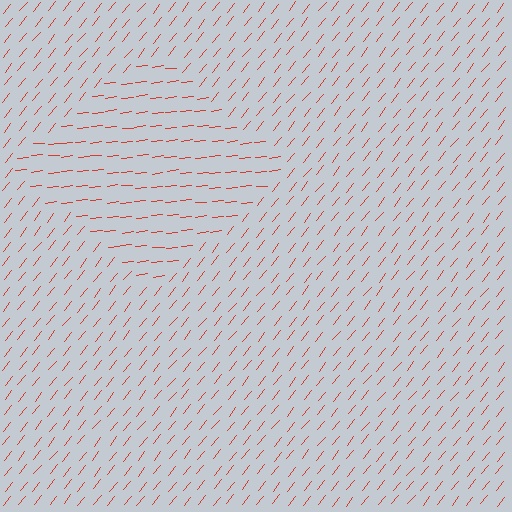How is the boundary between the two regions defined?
The boundary is defined purely by a change in line orientation (approximately 45 degrees difference). All lines are the same color and thickness.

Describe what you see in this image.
The image is filled with small red line segments. A diamond region in the image has lines oriented differently from the surrounding lines, creating a visible texture boundary.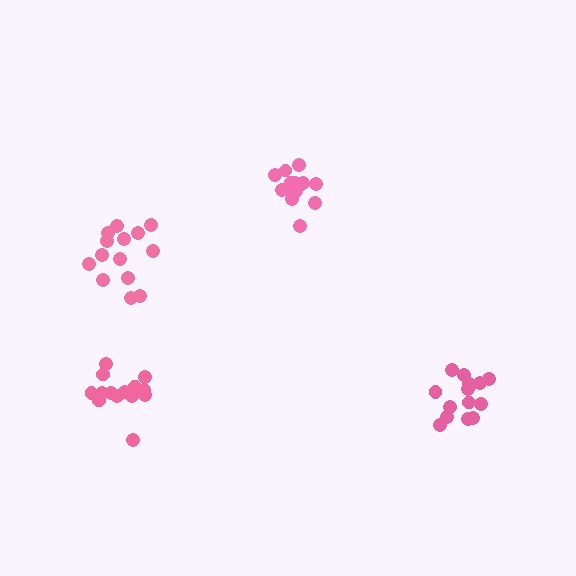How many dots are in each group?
Group 1: 15 dots, Group 2: 14 dots, Group 3: 14 dots, Group 4: 14 dots (57 total).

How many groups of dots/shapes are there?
There are 4 groups.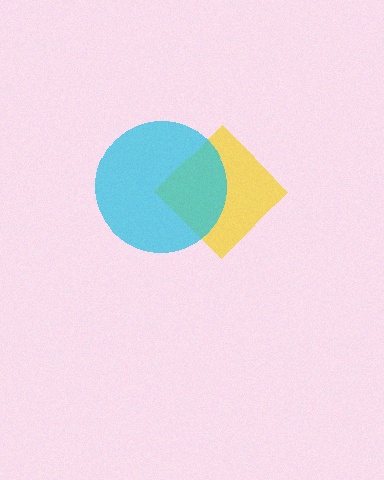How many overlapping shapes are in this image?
There are 2 overlapping shapes in the image.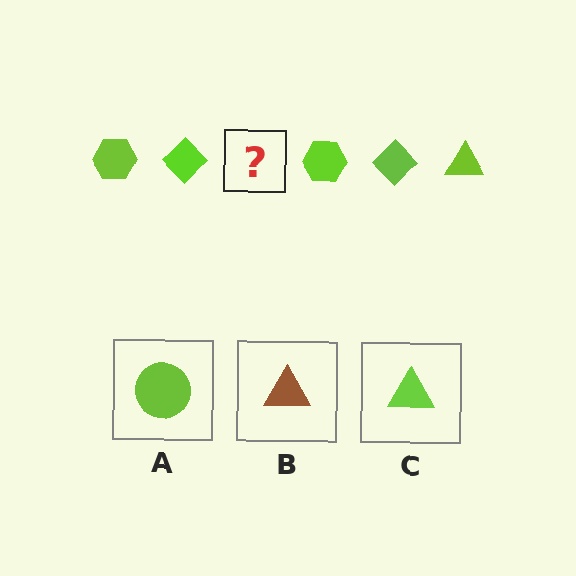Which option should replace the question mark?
Option C.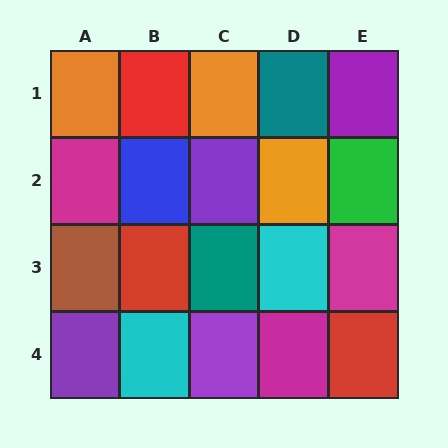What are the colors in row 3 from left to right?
Brown, red, teal, cyan, magenta.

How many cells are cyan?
2 cells are cyan.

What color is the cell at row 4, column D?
Magenta.